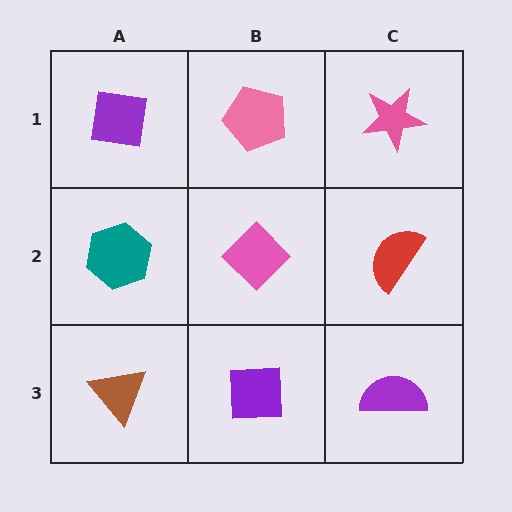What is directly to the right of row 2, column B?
A red semicircle.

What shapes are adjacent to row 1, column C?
A red semicircle (row 2, column C), a pink pentagon (row 1, column B).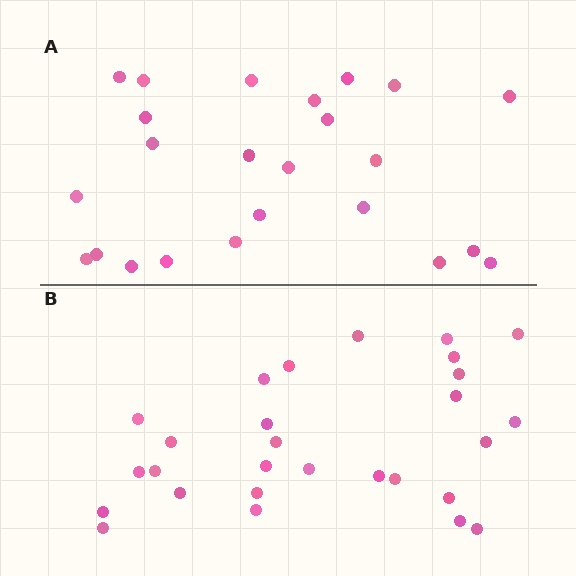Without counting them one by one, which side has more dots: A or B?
Region B (the bottom region) has more dots.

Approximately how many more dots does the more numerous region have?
Region B has about 4 more dots than region A.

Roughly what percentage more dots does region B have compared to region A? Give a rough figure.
About 15% more.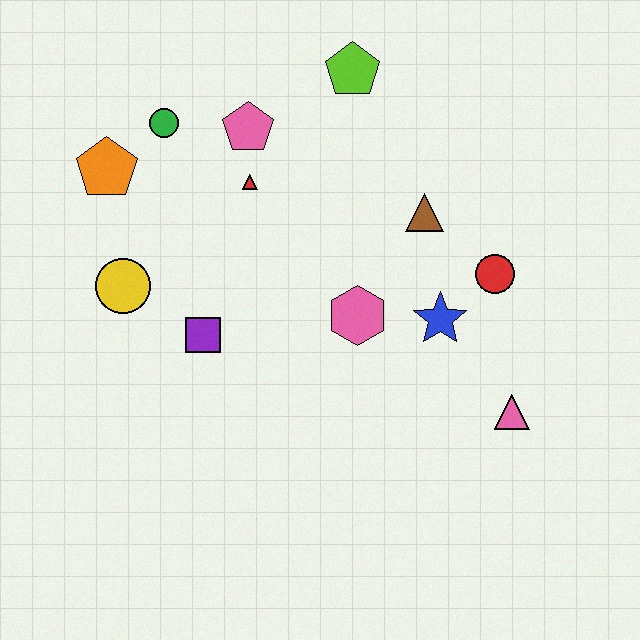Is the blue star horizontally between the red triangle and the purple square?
No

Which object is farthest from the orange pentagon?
The pink triangle is farthest from the orange pentagon.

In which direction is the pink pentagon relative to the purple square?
The pink pentagon is above the purple square.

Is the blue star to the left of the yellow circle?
No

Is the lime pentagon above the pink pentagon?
Yes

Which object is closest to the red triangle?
The pink pentagon is closest to the red triangle.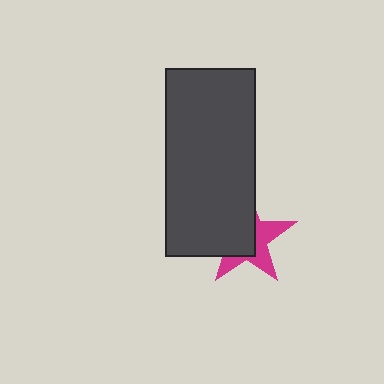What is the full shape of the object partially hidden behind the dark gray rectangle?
The partially hidden object is a magenta star.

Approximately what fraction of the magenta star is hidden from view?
Roughly 56% of the magenta star is hidden behind the dark gray rectangle.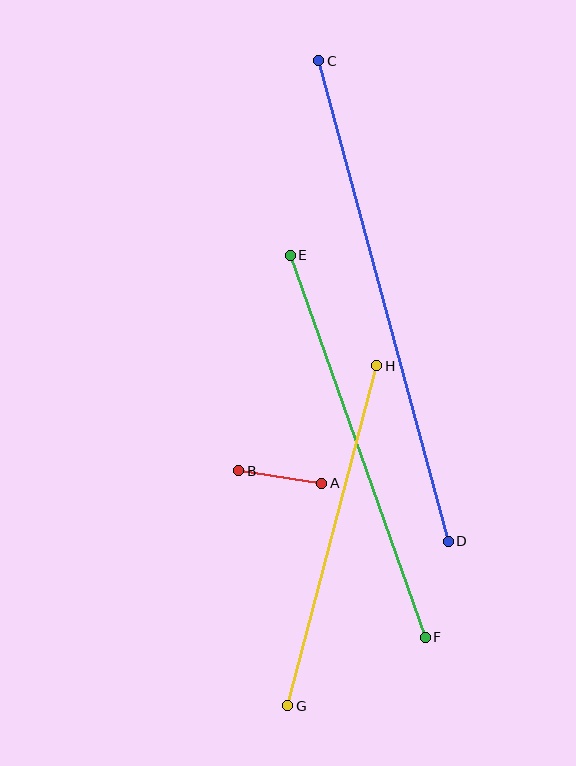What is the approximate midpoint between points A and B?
The midpoint is at approximately (280, 477) pixels.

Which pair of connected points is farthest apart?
Points C and D are farthest apart.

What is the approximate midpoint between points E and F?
The midpoint is at approximately (358, 446) pixels.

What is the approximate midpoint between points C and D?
The midpoint is at approximately (384, 301) pixels.